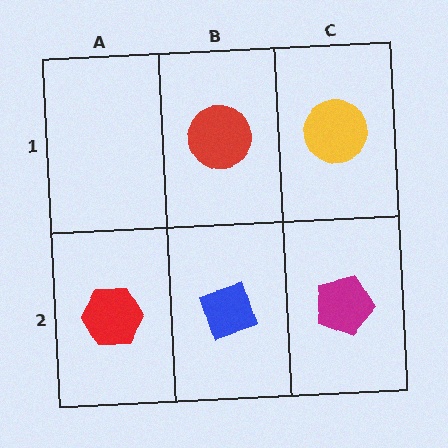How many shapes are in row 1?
2 shapes.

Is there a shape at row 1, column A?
No, that cell is empty.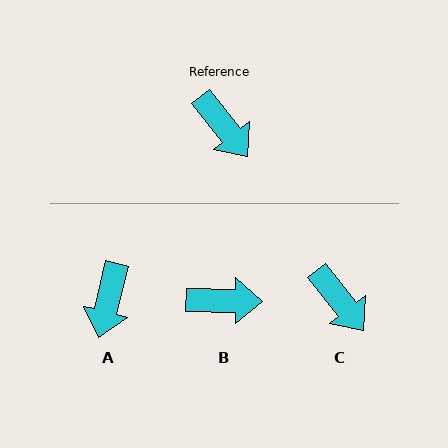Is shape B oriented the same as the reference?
No, it is off by about 51 degrees.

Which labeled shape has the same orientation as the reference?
C.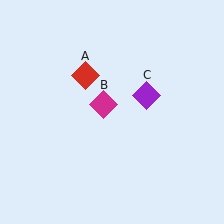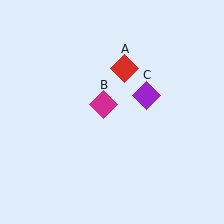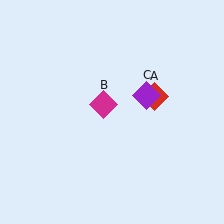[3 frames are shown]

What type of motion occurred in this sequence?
The red diamond (object A) rotated clockwise around the center of the scene.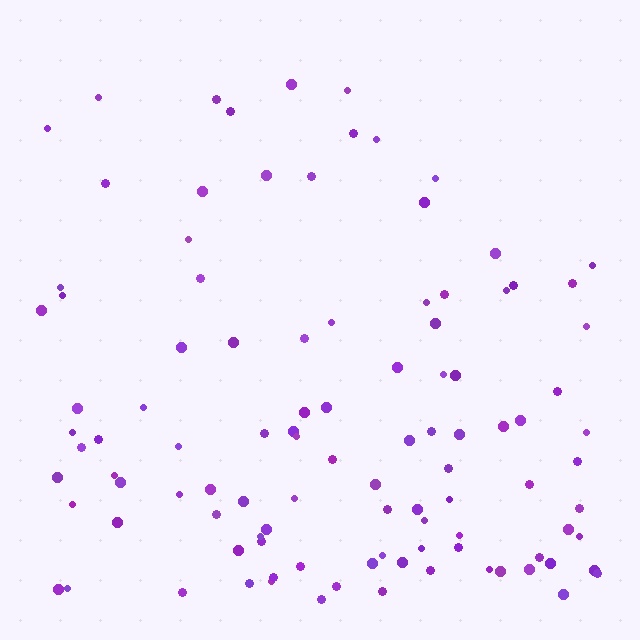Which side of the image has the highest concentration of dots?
The bottom.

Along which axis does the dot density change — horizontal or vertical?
Vertical.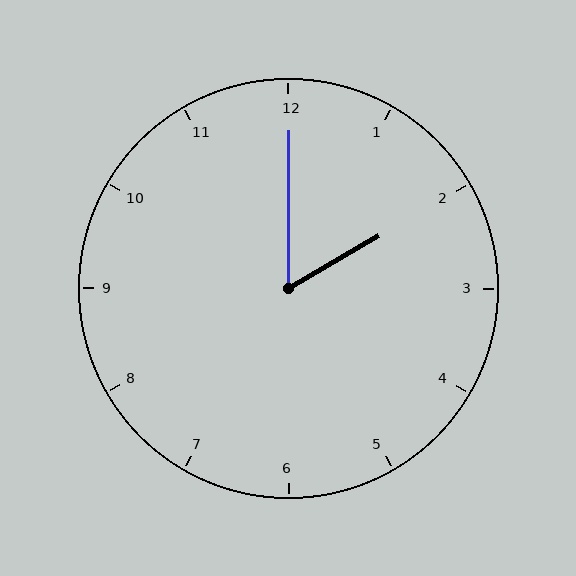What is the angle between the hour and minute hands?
Approximately 60 degrees.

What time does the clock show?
2:00.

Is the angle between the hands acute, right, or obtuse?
It is acute.